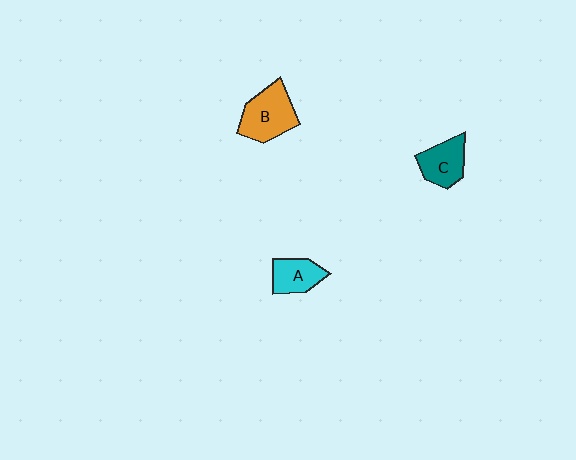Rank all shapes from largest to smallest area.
From largest to smallest: B (orange), C (teal), A (cyan).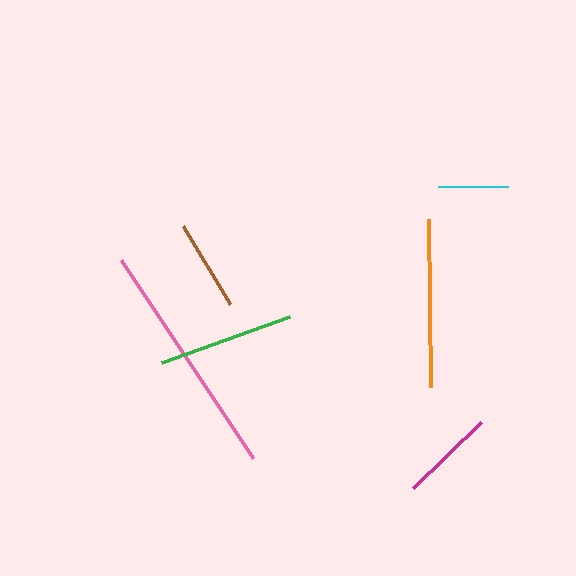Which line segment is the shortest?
The cyan line is the shortest at approximately 70 pixels.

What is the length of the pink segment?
The pink segment is approximately 239 pixels long.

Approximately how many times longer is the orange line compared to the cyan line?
The orange line is approximately 2.4 times the length of the cyan line.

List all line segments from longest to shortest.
From longest to shortest: pink, orange, green, magenta, brown, cyan.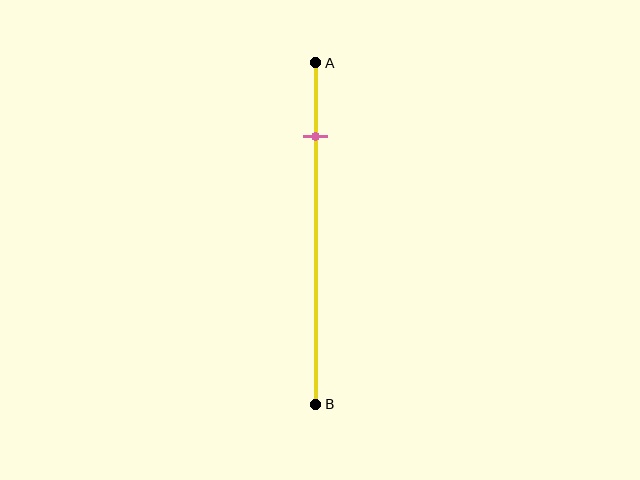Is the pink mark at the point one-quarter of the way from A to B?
No, the mark is at about 20% from A, not at the 25% one-quarter point.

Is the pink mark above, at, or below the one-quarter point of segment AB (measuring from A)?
The pink mark is above the one-quarter point of segment AB.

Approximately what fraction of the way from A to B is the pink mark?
The pink mark is approximately 20% of the way from A to B.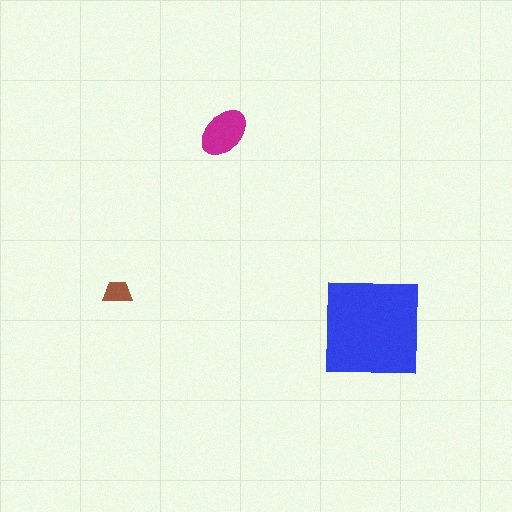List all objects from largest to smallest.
The blue square, the magenta ellipse, the brown trapezoid.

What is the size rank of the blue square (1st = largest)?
1st.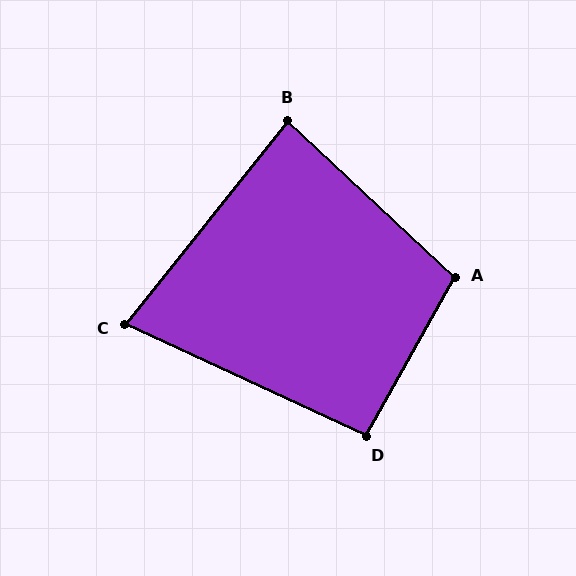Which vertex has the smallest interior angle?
C, at approximately 76 degrees.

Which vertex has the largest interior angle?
A, at approximately 104 degrees.